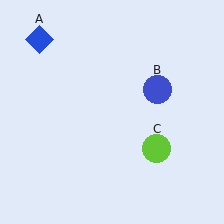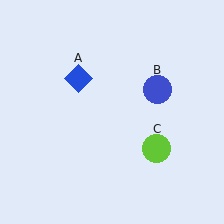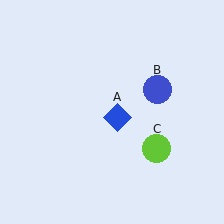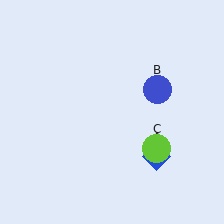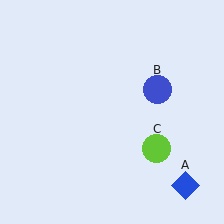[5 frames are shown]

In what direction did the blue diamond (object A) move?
The blue diamond (object A) moved down and to the right.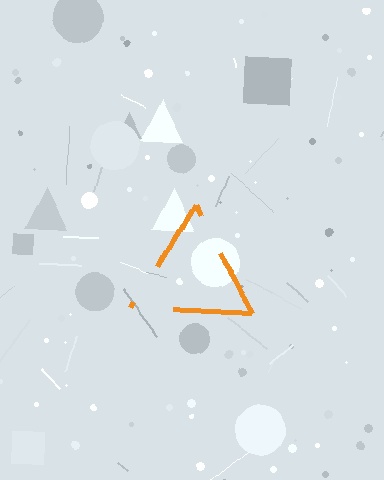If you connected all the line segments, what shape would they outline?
They would outline a triangle.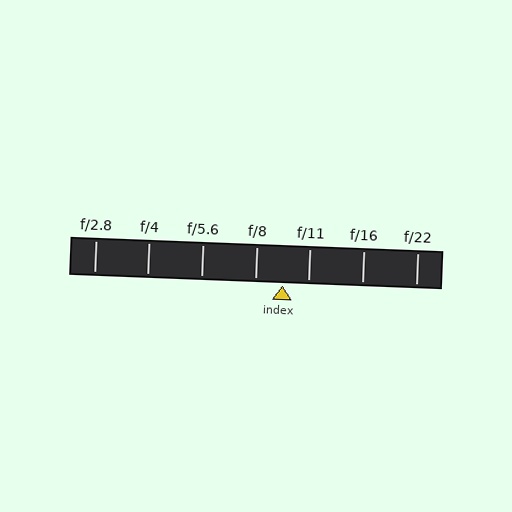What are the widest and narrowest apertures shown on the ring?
The widest aperture shown is f/2.8 and the narrowest is f/22.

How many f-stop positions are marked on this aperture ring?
There are 7 f-stop positions marked.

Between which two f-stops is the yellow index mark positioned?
The index mark is between f/8 and f/11.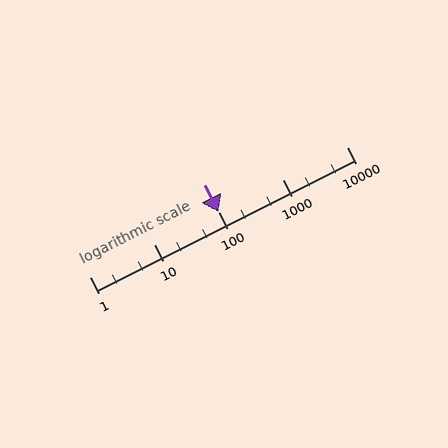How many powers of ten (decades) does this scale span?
The scale spans 4 decades, from 1 to 10000.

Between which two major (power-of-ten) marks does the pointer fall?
The pointer is between 100 and 1000.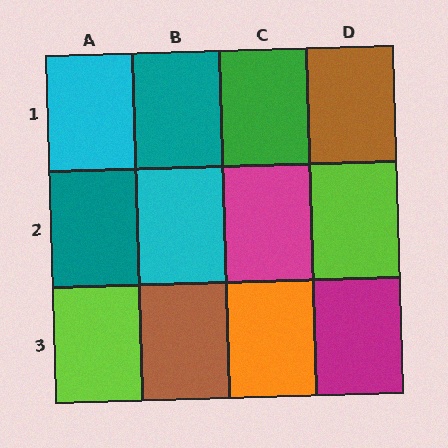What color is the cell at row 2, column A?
Teal.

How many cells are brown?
2 cells are brown.